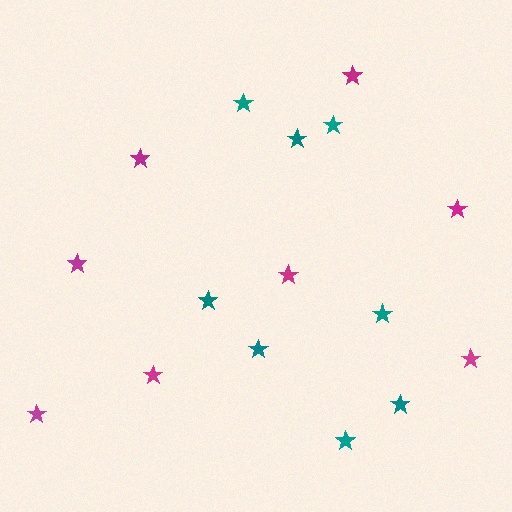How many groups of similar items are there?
There are 2 groups: one group of teal stars (8) and one group of magenta stars (8).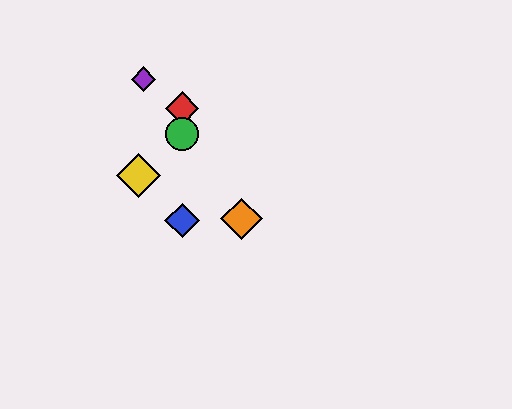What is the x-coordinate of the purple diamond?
The purple diamond is at x≈144.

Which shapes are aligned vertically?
The red diamond, the blue diamond, the green circle are aligned vertically.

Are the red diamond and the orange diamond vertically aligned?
No, the red diamond is at x≈182 and the orange diamond is at x≈242.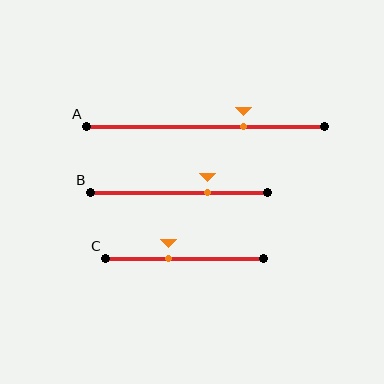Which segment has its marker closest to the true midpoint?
Segment C has its marker closest to the true midpoint.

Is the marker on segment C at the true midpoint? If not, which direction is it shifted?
No, the marker on segment C is shifted to the left by about 10% of the segment length.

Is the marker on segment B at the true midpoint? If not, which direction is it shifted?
No, the marker on segment B is shifted to the right by about 16% of the segment length.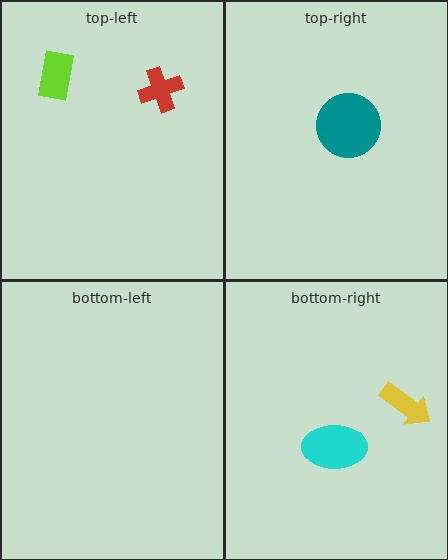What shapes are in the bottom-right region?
The cyan ellipse, the yellow arrow.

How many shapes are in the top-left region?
2.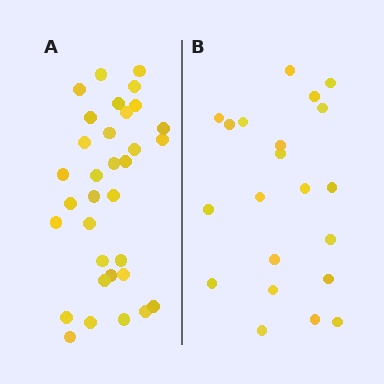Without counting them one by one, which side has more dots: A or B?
Region A (the left region) has more dots.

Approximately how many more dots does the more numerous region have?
Region A has roughly 12 or so more dots than region B.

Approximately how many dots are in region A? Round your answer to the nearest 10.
About 30 dots. (The exact count is 33, which rounds to 30.)